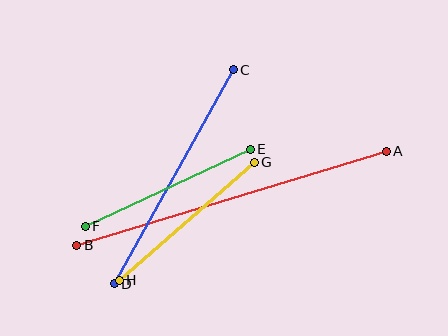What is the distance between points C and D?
The distance is approximately 244 pixels.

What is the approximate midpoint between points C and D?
The midpoint is at approximately (174, 177) pixels.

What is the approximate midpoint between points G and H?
The midpoint is at approximately (187, 221) pixels.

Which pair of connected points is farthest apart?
Points A and B are farthest apart.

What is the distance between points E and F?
The distance is approximately 182 pixels.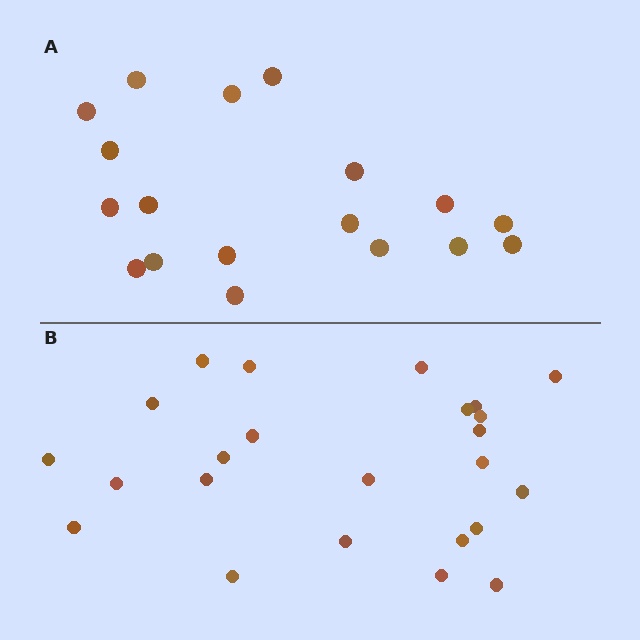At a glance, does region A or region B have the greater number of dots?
Region B (the bottom region) has more dots.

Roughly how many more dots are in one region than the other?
Region B has about 6 more dots than region A.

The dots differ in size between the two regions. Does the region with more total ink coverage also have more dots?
No. Region A has more total ink coverage because its dots are larger, but region B actually contains more individual dots. Total area can be misleading — the number of items is what matters here.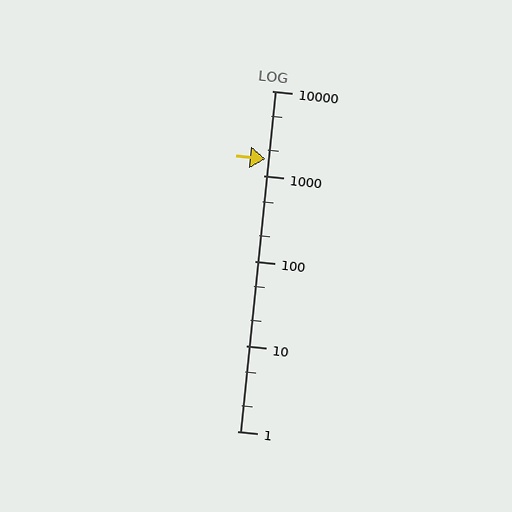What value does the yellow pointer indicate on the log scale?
The pointer indicates approximately 1600.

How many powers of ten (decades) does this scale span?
The scale spans 4 decades, from 1 to 10000.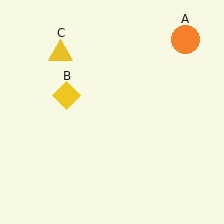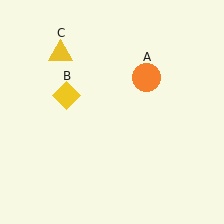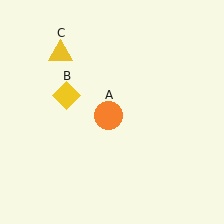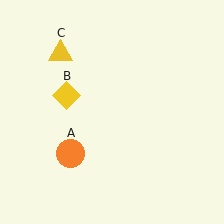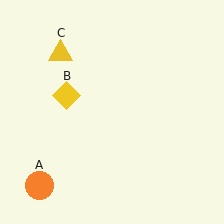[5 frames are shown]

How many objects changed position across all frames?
1 object changed position: orange circle (object A).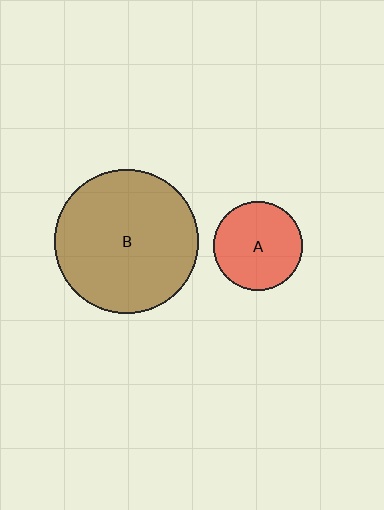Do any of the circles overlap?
No, none of the circles overlap.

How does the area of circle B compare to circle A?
Approximately 2.6 times.